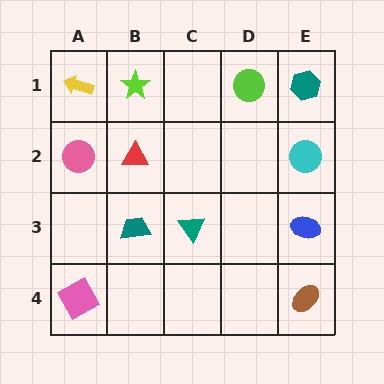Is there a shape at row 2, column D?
No, that cell is empty.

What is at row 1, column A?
A yellow arrow.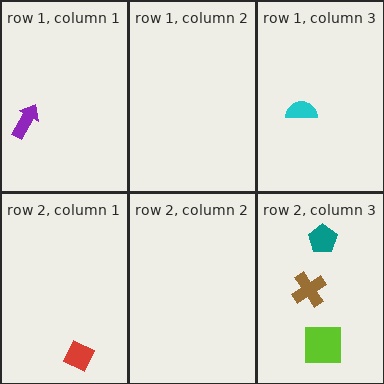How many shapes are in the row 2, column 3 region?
3.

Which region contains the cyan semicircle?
The row 1, column 3 region.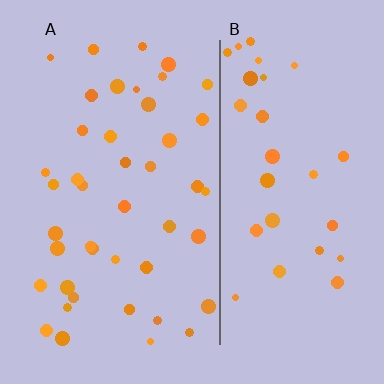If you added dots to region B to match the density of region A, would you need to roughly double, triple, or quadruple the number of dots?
Approximately double.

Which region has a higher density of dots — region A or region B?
A (the left).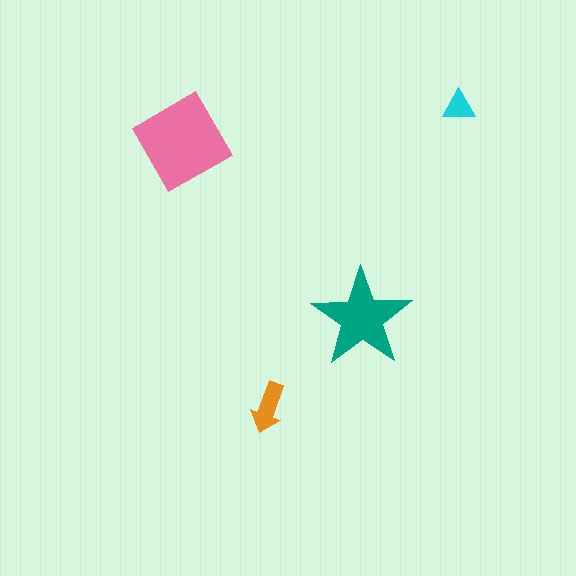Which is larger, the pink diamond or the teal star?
The pink diamond.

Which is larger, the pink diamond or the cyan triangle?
The pink diamond.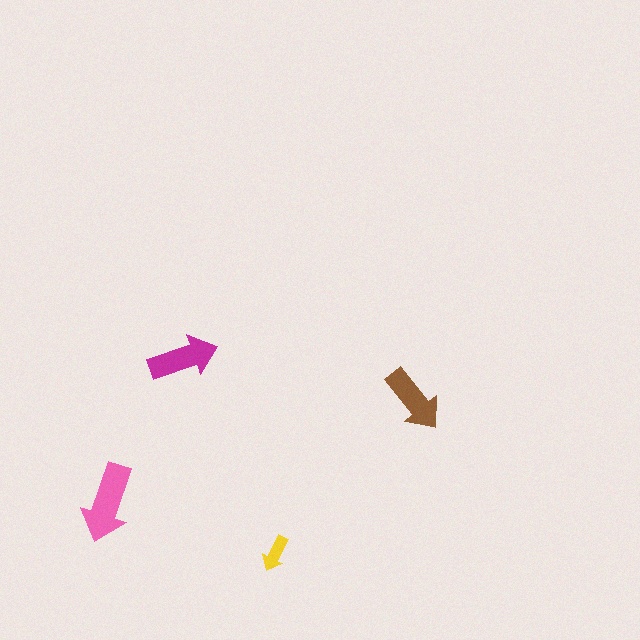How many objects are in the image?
There are 4 objects in the image.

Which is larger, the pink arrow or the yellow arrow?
The pink one.